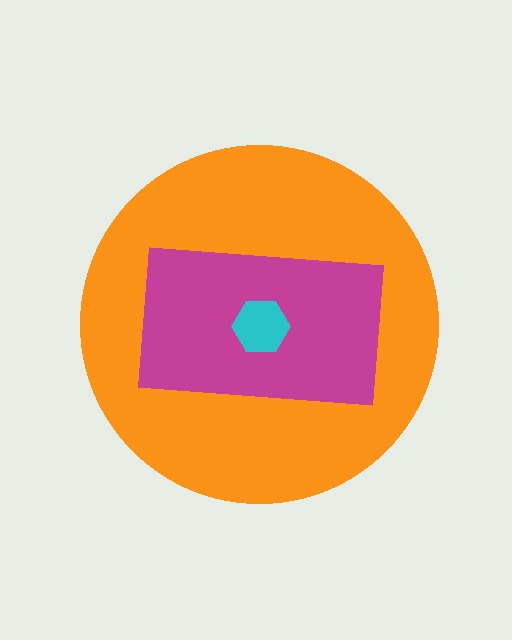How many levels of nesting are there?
3.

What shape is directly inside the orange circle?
The magenta rectangle.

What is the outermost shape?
The orange circle.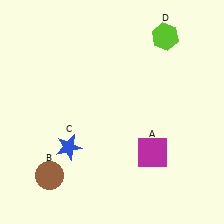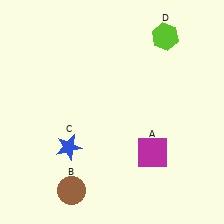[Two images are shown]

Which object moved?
The brown circle (B) moved right.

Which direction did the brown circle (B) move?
The brown circle (B) moved right.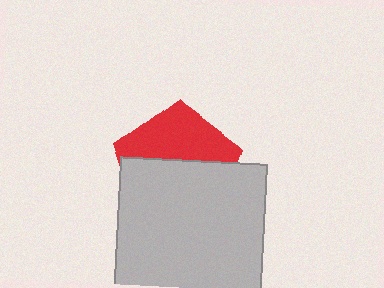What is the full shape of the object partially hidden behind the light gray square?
The partially hidden object is a red pentagon.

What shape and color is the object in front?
The object in front is a light gray square.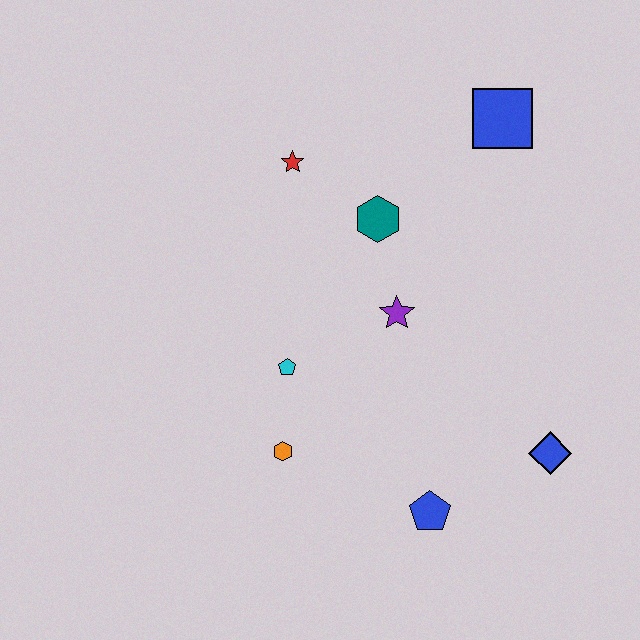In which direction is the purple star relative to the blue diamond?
The purple star is to the left of the blue diamond.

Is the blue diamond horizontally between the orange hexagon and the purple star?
No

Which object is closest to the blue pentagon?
The blue diamond is closest to the blue pentagon.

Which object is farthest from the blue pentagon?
The blue square is farthest from the blue pentagon.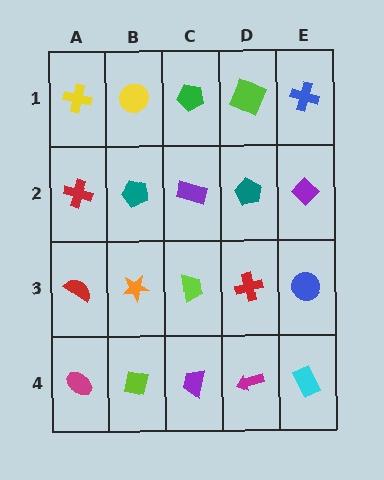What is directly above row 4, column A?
A red semicircle.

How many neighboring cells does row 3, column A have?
3.